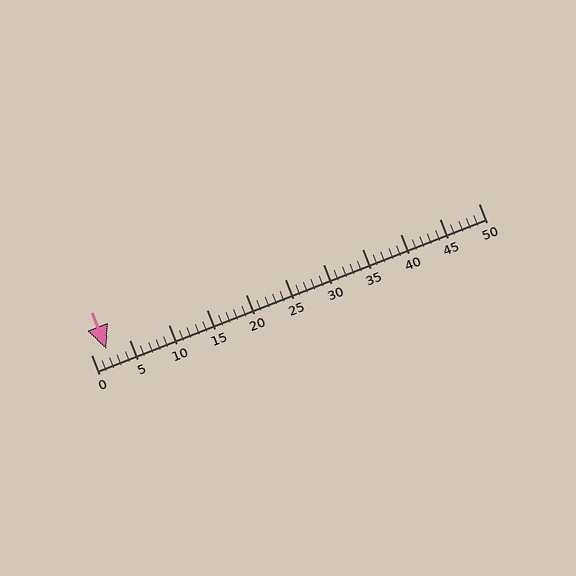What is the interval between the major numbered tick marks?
The major tick marks are spaced 5 units apart.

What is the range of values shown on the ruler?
The ruler shows values from 0 to 50.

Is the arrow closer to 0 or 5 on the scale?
The arrow is closer to 0.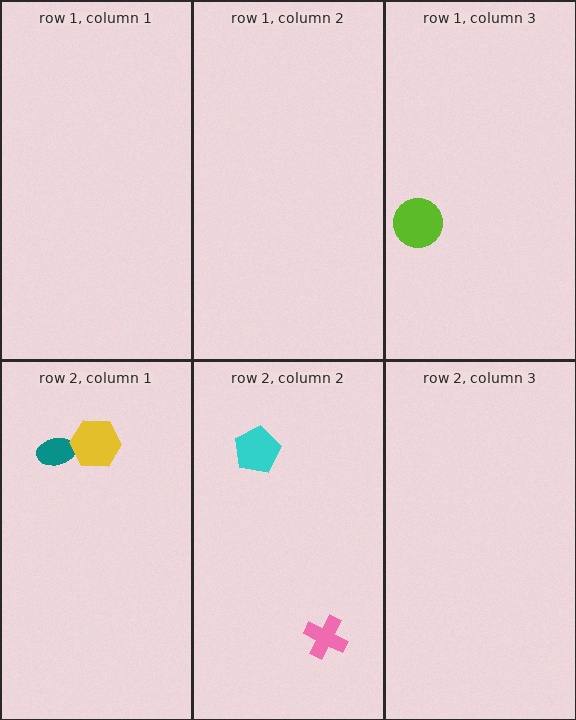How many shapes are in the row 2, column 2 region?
2.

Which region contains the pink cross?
The row 2, column 2 region.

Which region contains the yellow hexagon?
The row 2, column 1 region.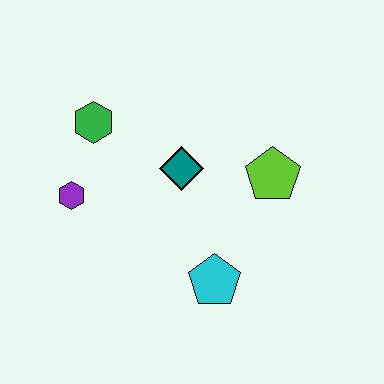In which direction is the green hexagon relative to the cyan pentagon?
The green hexagon is above the cyan pentagon.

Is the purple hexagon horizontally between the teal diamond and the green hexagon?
No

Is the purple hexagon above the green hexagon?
No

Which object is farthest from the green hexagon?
The cyan pentagon is farthest from the green hexagon.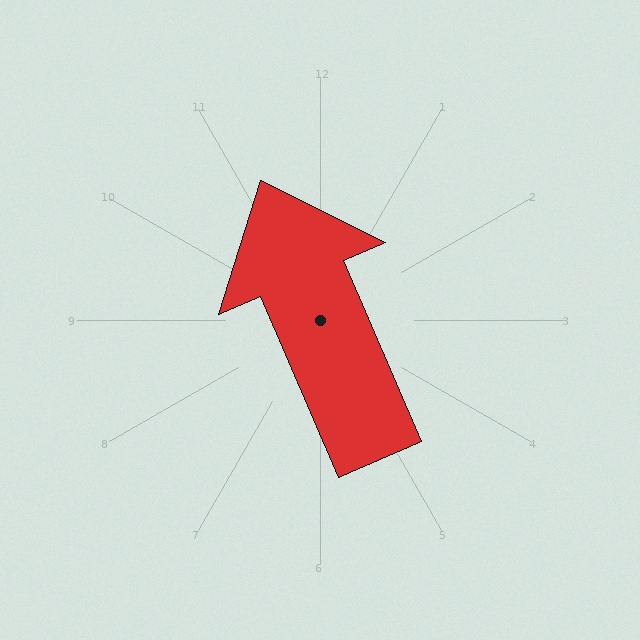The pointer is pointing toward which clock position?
Roughly 11 o'clock.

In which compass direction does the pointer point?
Northwest.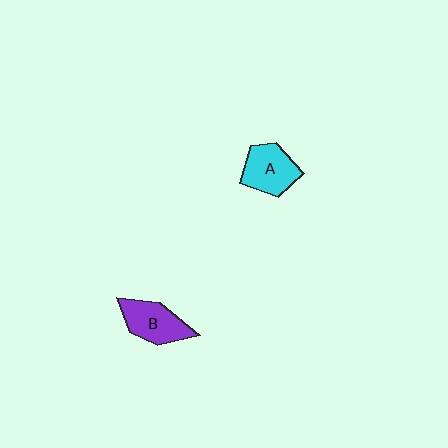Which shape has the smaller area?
Shape B (purple).